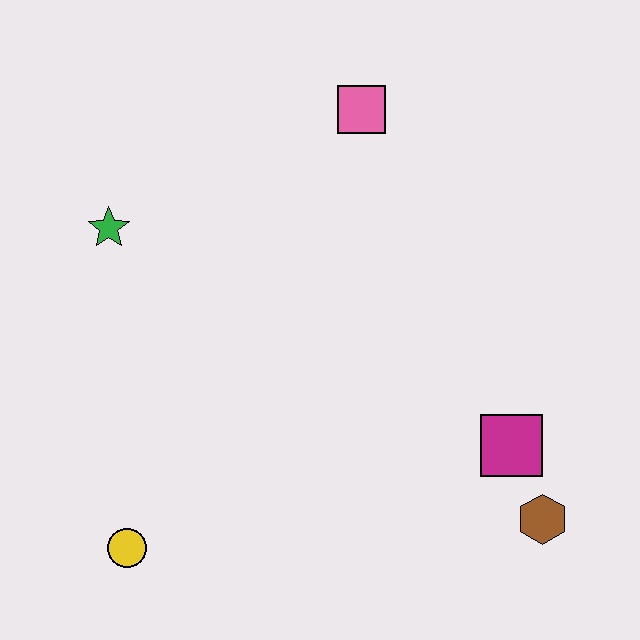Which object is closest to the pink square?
The green star is closest to the pink square.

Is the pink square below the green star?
No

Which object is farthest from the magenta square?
The green star is farthest from the magenta square.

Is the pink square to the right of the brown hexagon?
No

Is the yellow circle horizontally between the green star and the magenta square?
Yes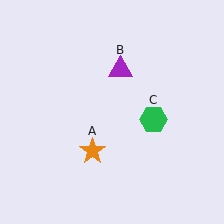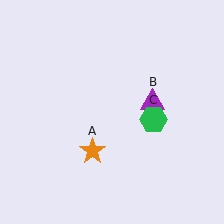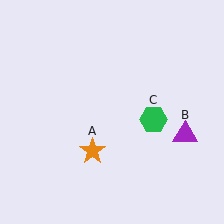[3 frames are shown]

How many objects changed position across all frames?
1 object changed position: purple triangle (object B).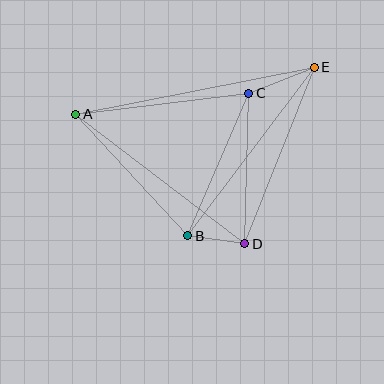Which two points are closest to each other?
Points B and D are closest to each other.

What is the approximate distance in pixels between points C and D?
The distance between C and D is approximately 151 pixels.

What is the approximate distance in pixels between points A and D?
The distance between A and D is approximately 213 pixels.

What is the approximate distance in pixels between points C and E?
The distance between C and E is approximately 70 pixels.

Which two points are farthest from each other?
Points A and E are farthest from each other.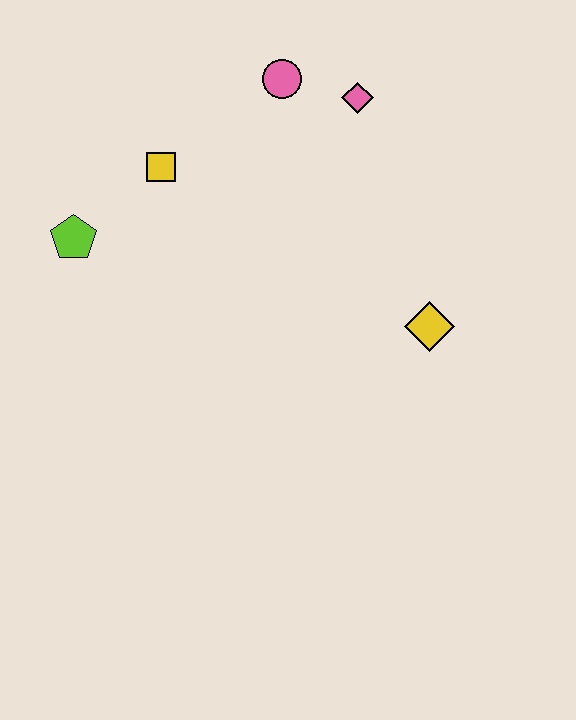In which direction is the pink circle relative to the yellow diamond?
The pink circle is above the yellow diamond.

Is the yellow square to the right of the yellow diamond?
No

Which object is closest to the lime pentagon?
The yellow square is closest to the lime pentagon.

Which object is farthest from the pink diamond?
The lime pentagon is farthest from the pink diamond.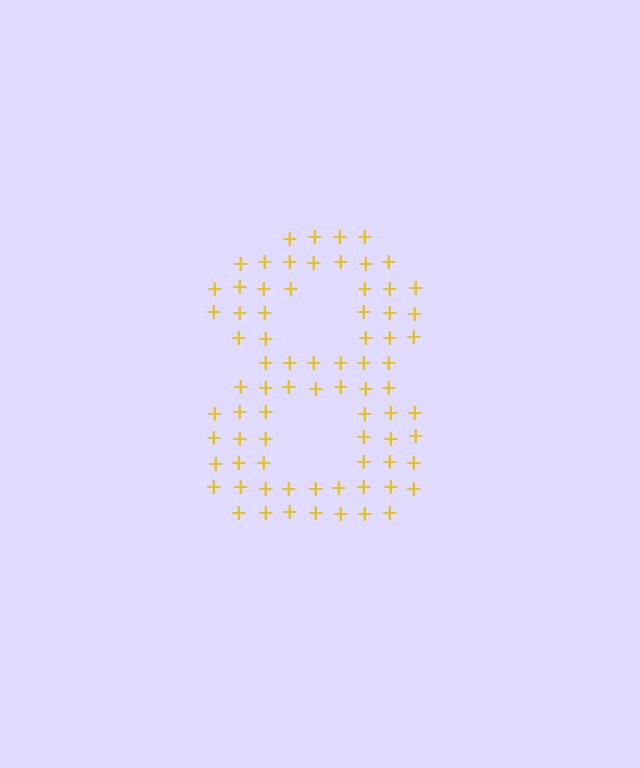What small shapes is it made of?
It is made of small plus signs.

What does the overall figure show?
The overall figure shows the digit 8.